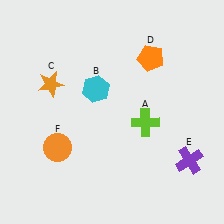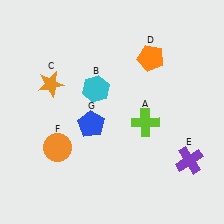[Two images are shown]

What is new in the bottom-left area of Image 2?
A blue pentagon (G) was added in the bottom-left area of Image 2.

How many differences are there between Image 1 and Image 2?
There is 1 difference between the two images.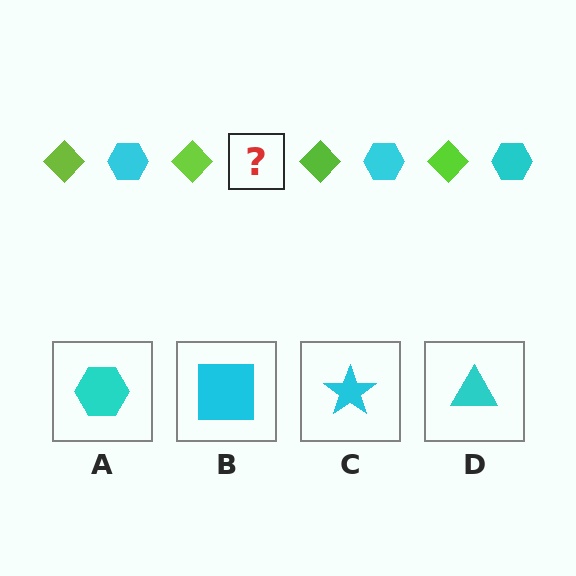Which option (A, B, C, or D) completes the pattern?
A.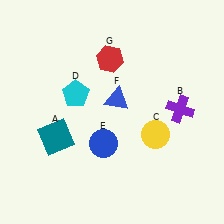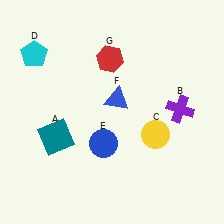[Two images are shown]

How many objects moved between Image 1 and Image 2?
1 object moved between the two images.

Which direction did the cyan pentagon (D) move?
The cyan pentagon (D) moved left.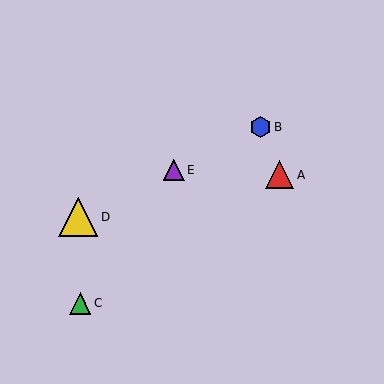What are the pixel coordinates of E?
Object E is at (174, 170).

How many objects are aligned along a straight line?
3 objects (B, D, E) are aligned along a straight line.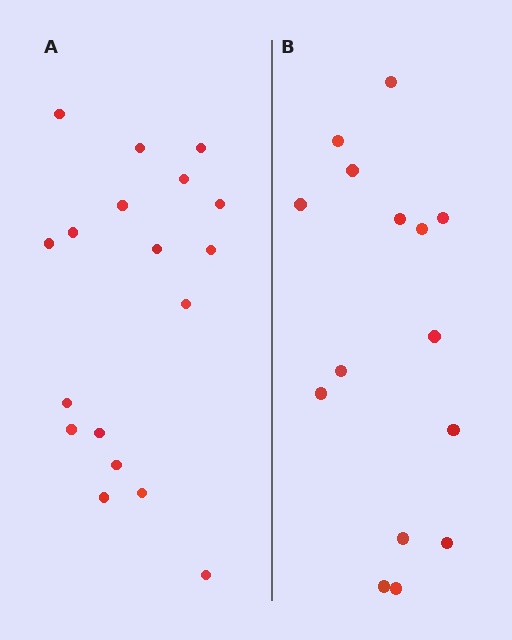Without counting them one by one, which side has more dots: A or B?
Region A (the left region) has more dots.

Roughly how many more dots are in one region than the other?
Region A has just a few more — roughly 2 or 3 more dots than region B.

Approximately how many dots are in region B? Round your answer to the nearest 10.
About 20 dots. (The exact count is 15, which rounds to 20.)